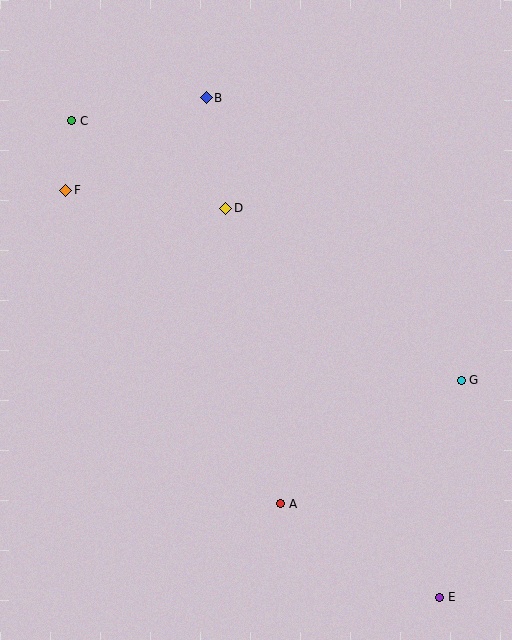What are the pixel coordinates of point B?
Point B is at (206, 98).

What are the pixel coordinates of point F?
Point F is at (66, 190).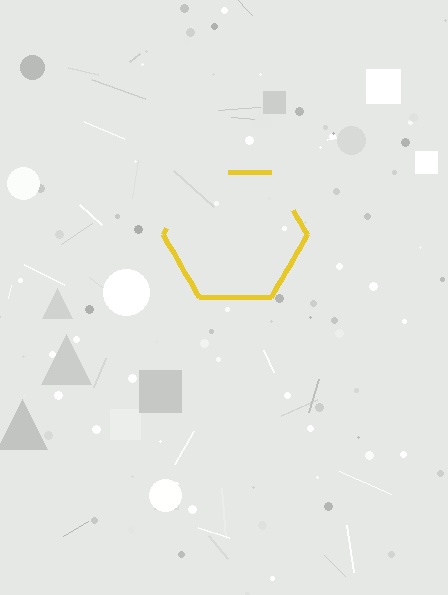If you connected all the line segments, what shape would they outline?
They would outline a hexagon.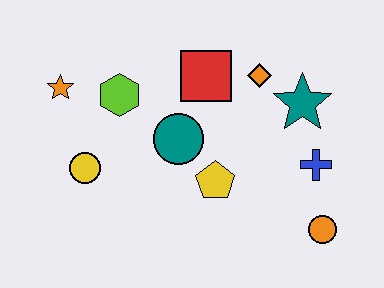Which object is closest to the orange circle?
The blue cross is closest to the orange circle.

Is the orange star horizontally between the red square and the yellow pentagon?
No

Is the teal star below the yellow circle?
No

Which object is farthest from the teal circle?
The orange circle is farthest from the teal circle.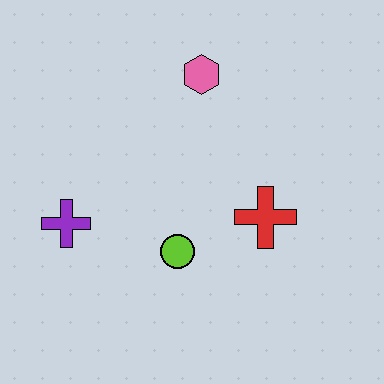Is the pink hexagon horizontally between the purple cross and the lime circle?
No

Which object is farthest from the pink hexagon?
The purple cross is farthest from the pink hexagon.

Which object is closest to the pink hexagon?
The red cross is closest to the pink hexagon.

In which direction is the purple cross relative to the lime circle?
The purple cross is to the left of the lime circle.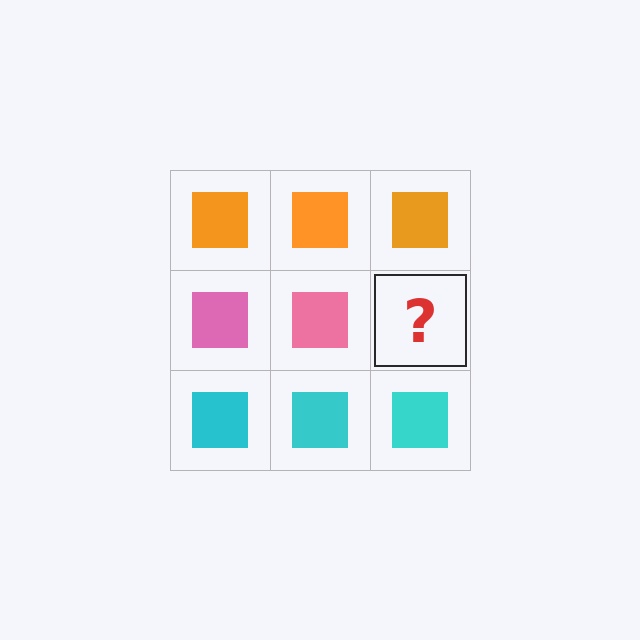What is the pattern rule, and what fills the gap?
The rule is that each row has a consistent color. The gap should be filled with a pink square.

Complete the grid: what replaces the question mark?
The question mark should be replaced with a pink square.